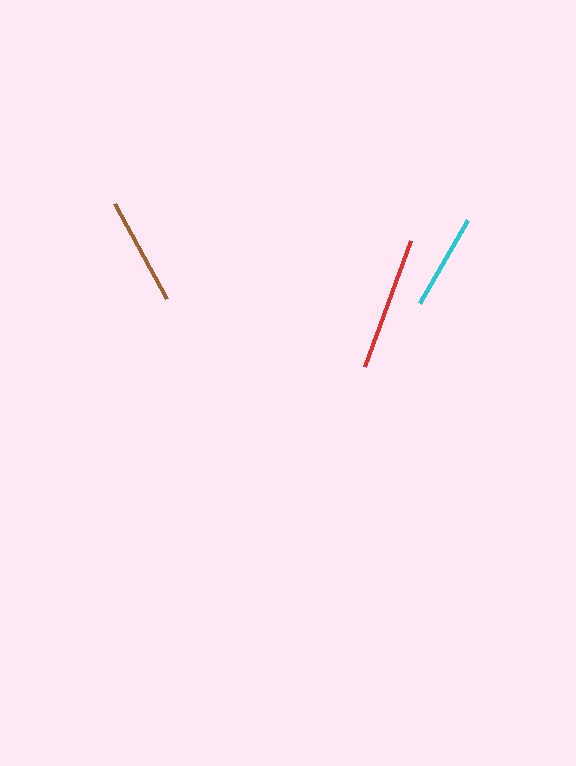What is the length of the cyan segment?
The cyan segment is approximately 96 pixels long.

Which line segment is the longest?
The red line is the longest at approximately 134 pixels.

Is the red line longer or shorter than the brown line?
The red line is longer than the brown line.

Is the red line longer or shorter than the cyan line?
The red line is longer than the cyan line.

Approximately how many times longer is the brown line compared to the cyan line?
The brown line is approximately 1.1 times the length of the cyan line.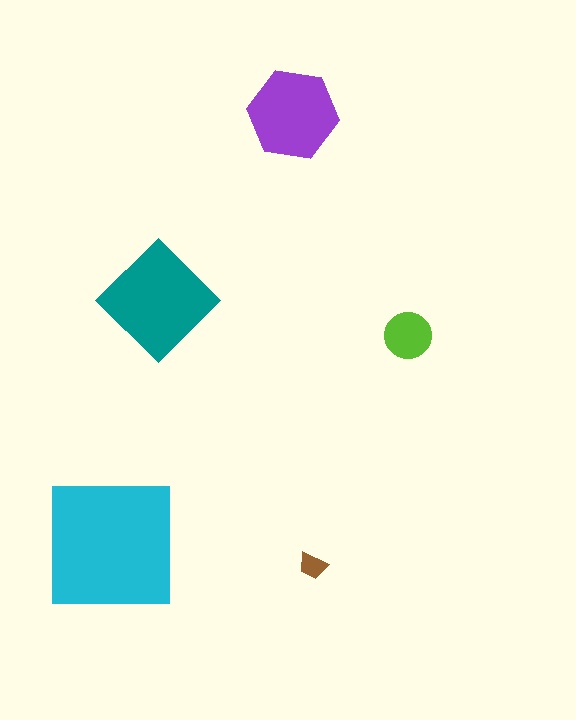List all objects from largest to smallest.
The cyan square, the teal diamond, the purple hexagon, the lime circle, the brown trapezoid.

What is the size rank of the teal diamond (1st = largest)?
2nd.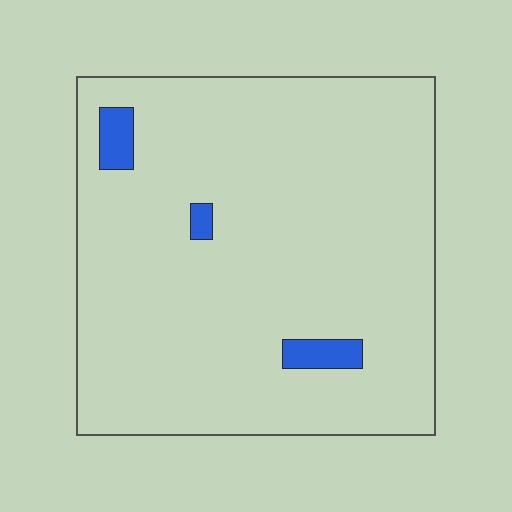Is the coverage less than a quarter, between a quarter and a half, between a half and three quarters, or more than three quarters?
Less than a quarter.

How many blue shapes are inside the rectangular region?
3.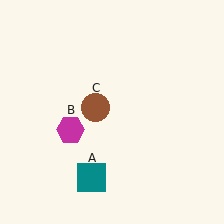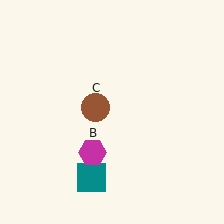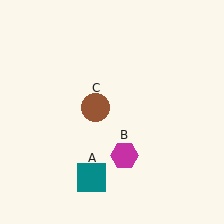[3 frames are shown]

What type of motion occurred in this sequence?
The magenta hexagon (object B) rotated counterclockwise around the center of the scene.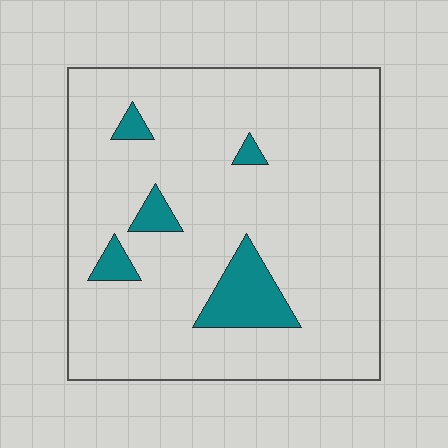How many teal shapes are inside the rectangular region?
5.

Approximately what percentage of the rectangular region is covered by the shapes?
Approximately 10%.